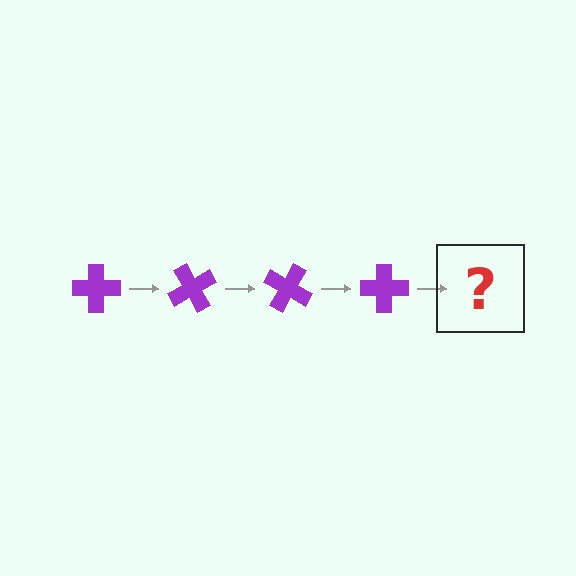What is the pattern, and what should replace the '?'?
The pattern is that the cross rotates 60 degrees each step. The '?' should be a purple cross rotated 240 degrees.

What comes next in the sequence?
The next element should be a purple cross rotated 240 degrees.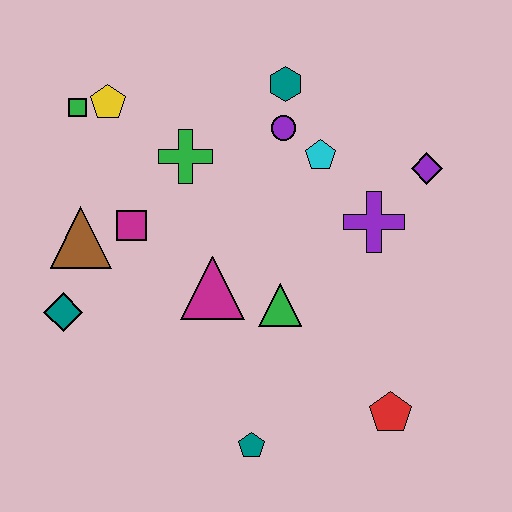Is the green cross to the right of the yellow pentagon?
Yes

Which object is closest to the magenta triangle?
The green triangle is closest to the magenta triangle.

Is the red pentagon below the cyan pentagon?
Yes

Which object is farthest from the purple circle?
The teal pentagon is farthest from the purple circle.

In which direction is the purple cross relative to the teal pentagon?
The purple cross is above the teal pentagon.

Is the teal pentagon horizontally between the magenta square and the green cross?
No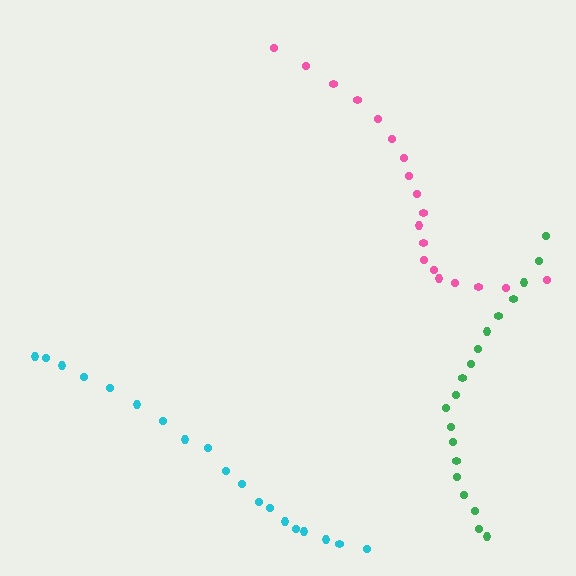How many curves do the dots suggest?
There are 3 distinct paths.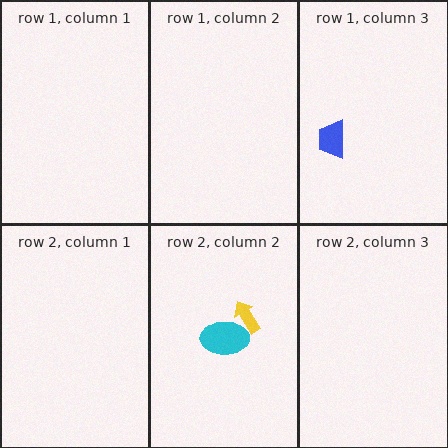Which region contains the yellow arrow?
The row 2, column 2 region.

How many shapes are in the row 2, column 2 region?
2.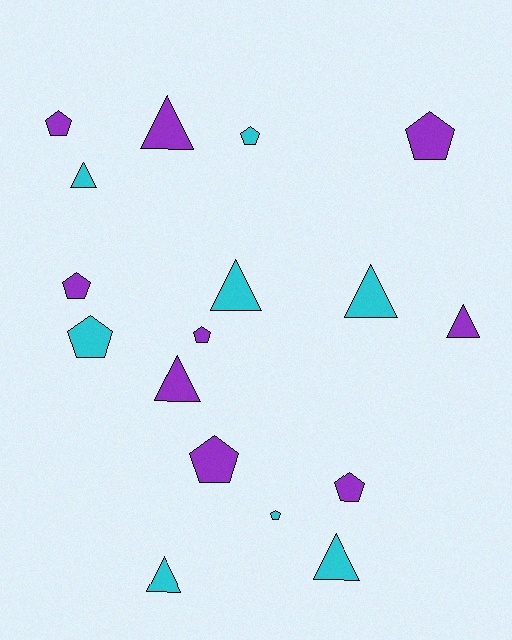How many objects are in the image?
There are 17 objects.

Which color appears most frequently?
Purple, with 9 objects.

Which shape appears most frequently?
Pentagon, with 9 objects.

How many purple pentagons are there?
There are 6 purple pentagons.